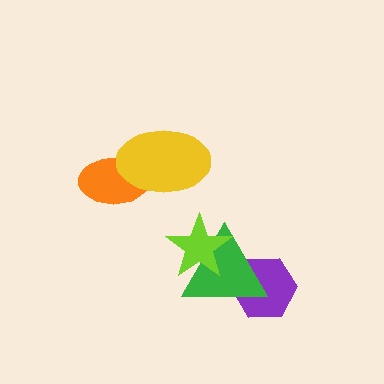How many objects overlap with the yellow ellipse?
1 object overlaps with the yellow ellipse.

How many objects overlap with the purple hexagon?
1 object overlaps with the purple hexagon.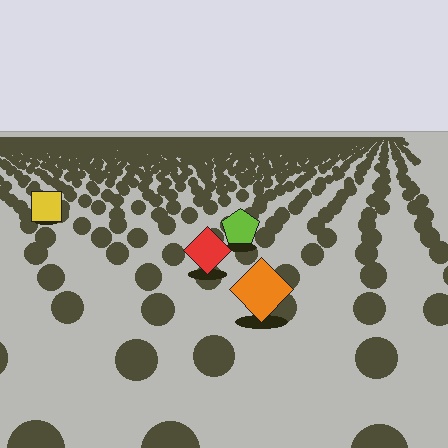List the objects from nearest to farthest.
From nearest to farthest: the orange diamond, the red diamond, the lime pentagon, the yellow square.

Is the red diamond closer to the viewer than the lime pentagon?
Yes. The red diamond is closer — you can tell from the texture gradient: the ground texture is coarser near it.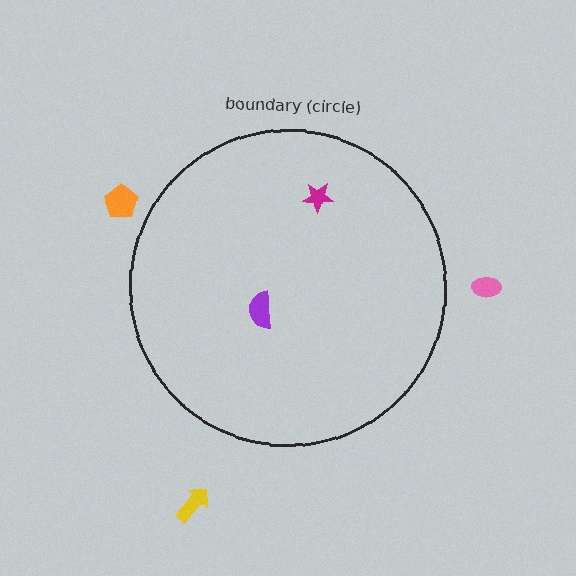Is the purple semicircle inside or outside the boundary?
Inside.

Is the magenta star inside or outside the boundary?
Inside.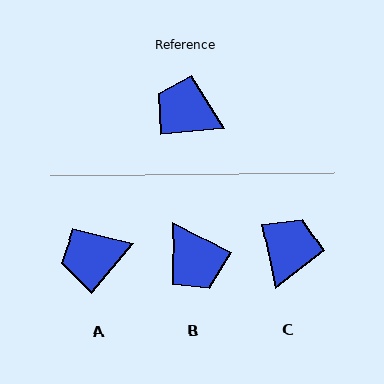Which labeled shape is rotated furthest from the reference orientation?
B, about 146 degrees away.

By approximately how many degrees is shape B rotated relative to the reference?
Approximately 146 degrees counter-clockwise.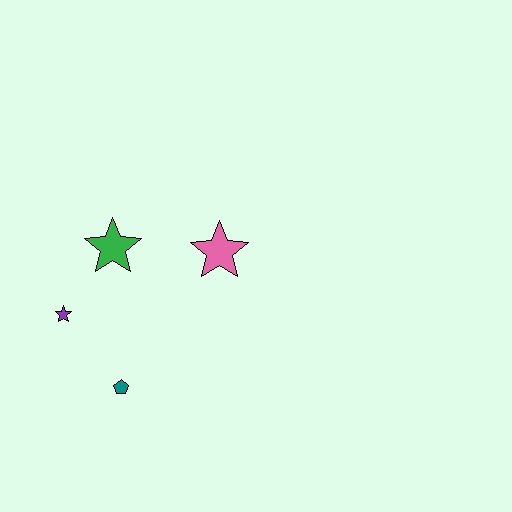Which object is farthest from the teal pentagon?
The pink star is farthest from the teal pentagon.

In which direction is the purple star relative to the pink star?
The purple star is to the left of the pink star.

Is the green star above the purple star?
Yes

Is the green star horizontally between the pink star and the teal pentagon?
No